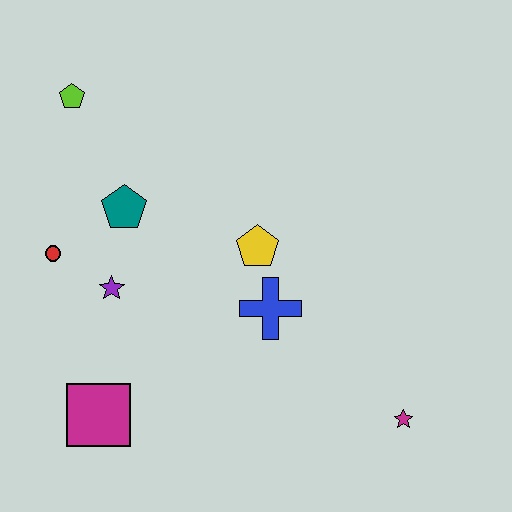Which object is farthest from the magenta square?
The lime pentagon is farthest from the magenta square.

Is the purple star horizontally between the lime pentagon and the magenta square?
No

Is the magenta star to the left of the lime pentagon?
No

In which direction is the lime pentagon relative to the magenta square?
The lime pentagon is above the magenta square.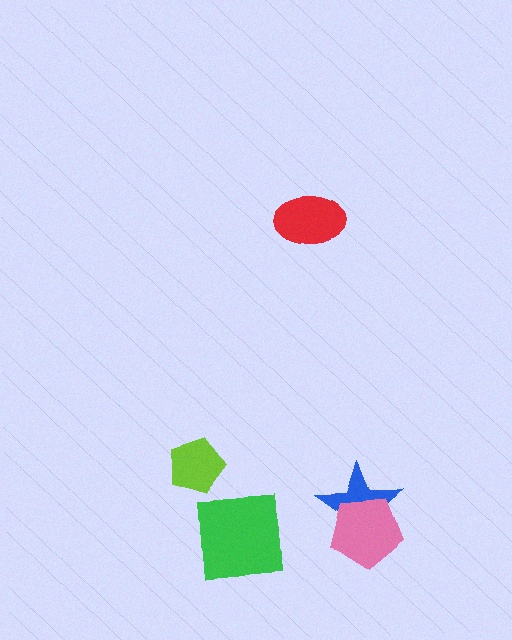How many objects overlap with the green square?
0 objects overlap with the green square.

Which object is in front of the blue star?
The pink pentagon is in front of the blue star.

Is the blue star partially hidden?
Yes, it is partially covered by another shape.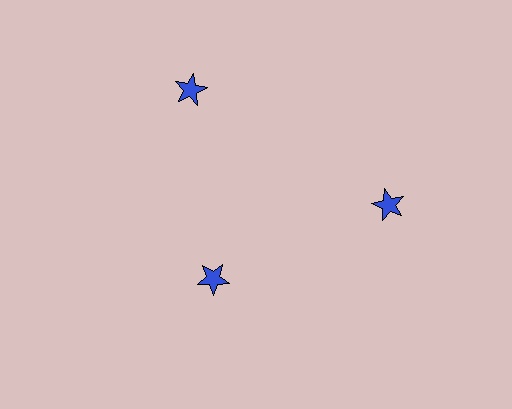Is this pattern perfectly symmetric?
No. The 3 blue stars are arranged in a ring, but one element near the 7 o'clock position is pulled inward toward the center, breaking the 3-fold rotational symmetry.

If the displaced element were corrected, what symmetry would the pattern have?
It would have 3-fold rotational symmetry — the pattern would map onto itself every 120 degrees.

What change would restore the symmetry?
The symmetry would be restored by moving it outward, back onto the ring so that all 3 stars sit at equal angles and equal distance from the center.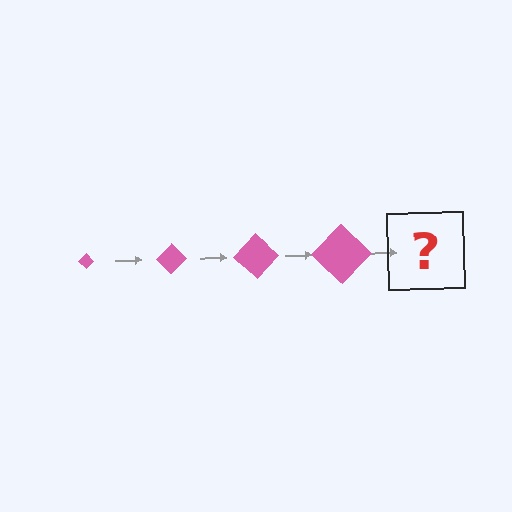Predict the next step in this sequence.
The next step is a pink diamond, larger than the previous one.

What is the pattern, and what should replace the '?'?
The pattern is that the diamond gets progressively larger each step. The '?' should be a pink diamond, larger than the previous one.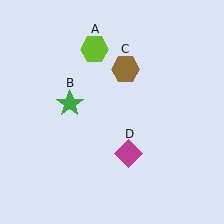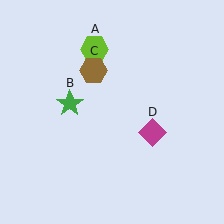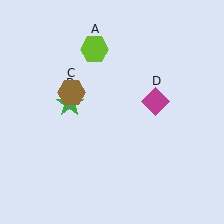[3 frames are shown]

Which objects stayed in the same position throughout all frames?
Lime hexagon (object A) and green star (object B) remained stationary.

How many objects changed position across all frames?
2 objects changed position: brown hexagon (object C), magenta diamond (object D).